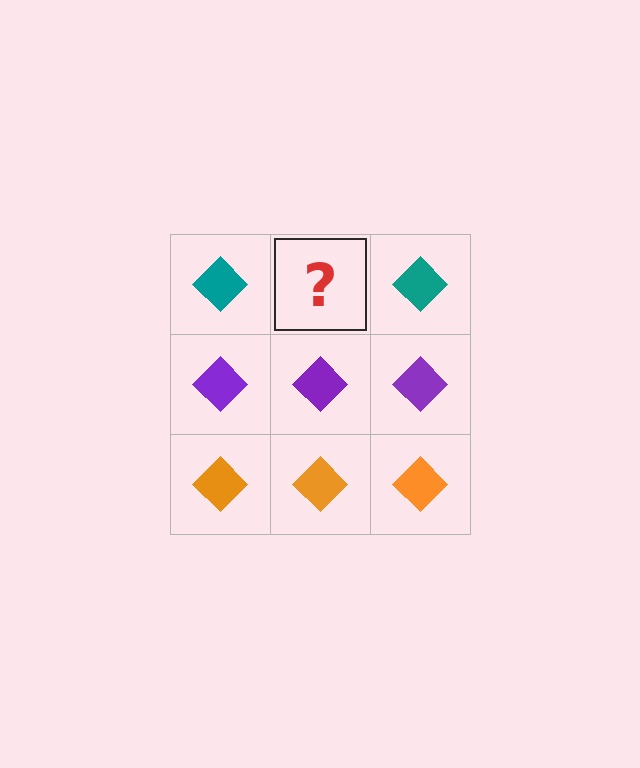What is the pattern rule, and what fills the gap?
The rule is that each row has a consistent color. The gap should be filled with a teal diamond.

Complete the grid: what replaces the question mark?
The question mark should be replaced with a teal diamond.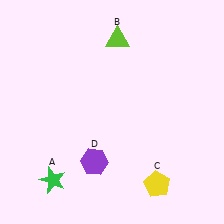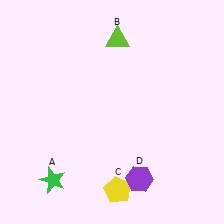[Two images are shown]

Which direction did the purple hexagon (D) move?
The purple hexagon (D) moved right.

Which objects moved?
The objects that moved are: the yellow pentagon (C), the purple hexagon (D).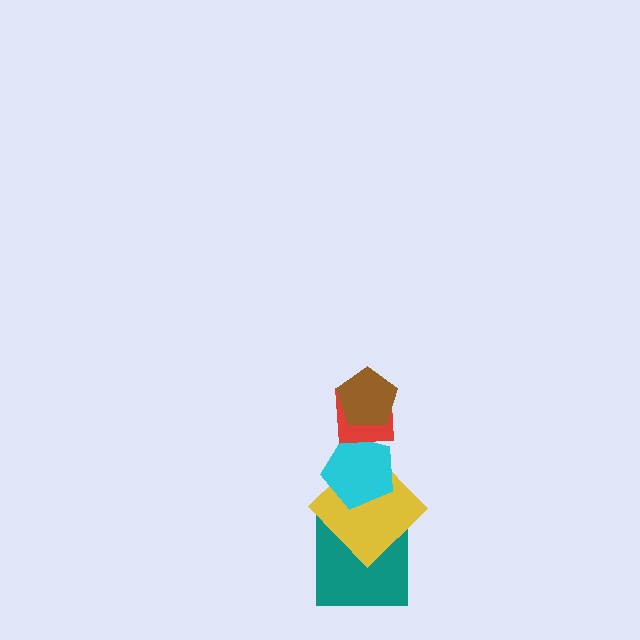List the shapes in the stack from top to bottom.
From top to bottom: the brown pentagon, the red square, the cyan pentagon, the yellow diamond, the teal square.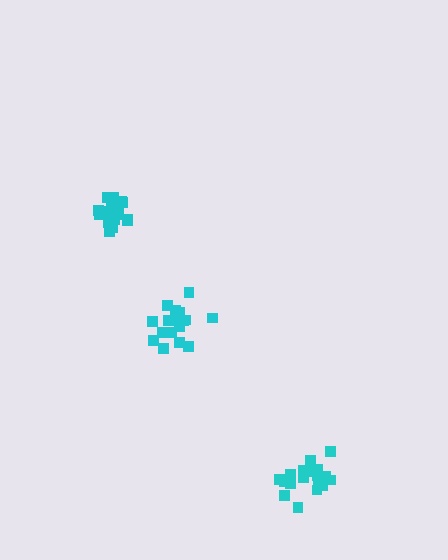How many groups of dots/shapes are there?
There are 3 groups.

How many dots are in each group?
Group 1: 19 dots, Group 2: 17 dots, Group 3: 18 dots (54 total).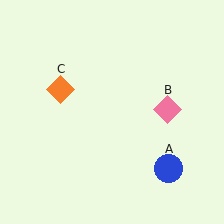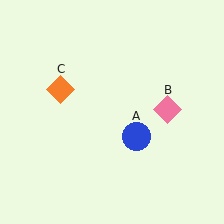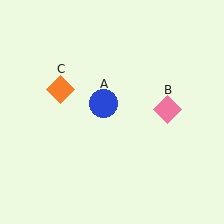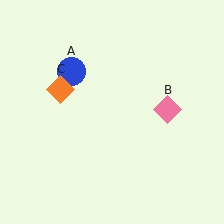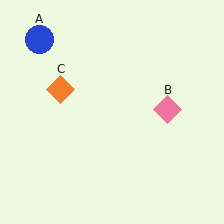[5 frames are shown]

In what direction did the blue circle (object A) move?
The blue circle (object A) moved up and to the left.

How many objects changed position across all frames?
1 object changed position: blue circle (object A).